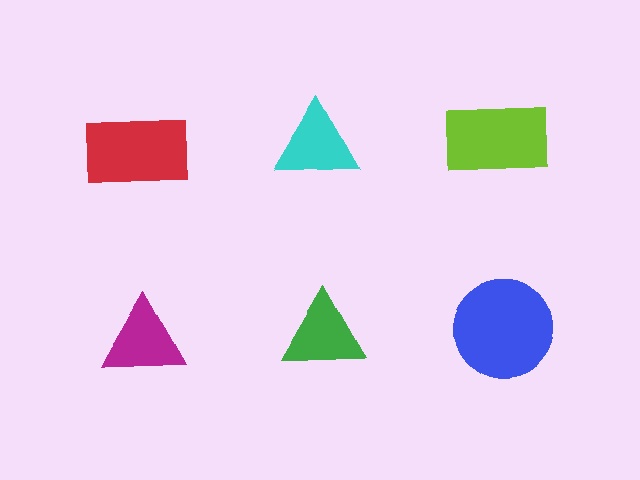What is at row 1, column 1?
A red rectangle.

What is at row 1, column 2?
A cyan triangle.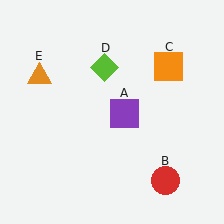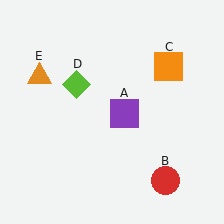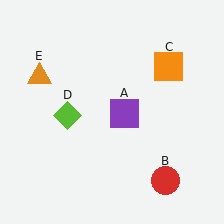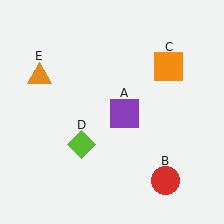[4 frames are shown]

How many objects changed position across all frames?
1 object changed position: lime diamond (object D).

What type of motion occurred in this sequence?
The lime diamond (object D) rotated counterclockwise around the center of the scene.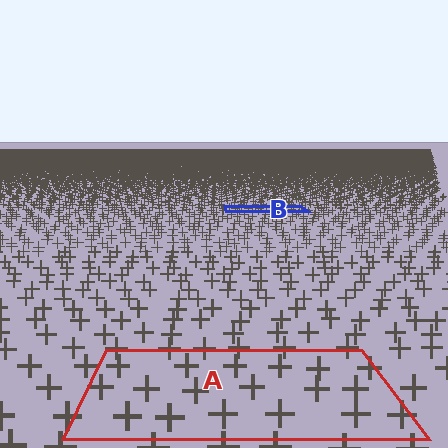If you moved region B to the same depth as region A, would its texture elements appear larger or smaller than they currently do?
They would appear larger. At a closer depth, the same texture elements are projected at a bigger on-screen size.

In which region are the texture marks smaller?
The texture marks are smaller in region B, because it is farther away.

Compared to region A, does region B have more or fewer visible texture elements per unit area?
Region B has more texture elements per unit area — they are packed more densely because it is farther away.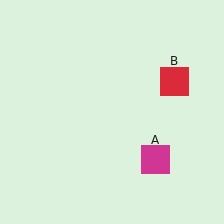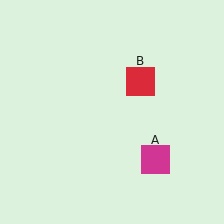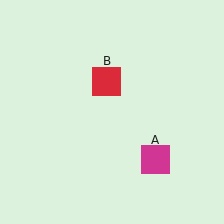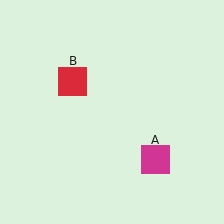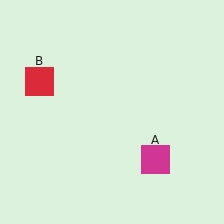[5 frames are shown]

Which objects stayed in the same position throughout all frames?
Magenta square (object A) remained stationary.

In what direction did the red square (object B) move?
The red square (object B) moved left.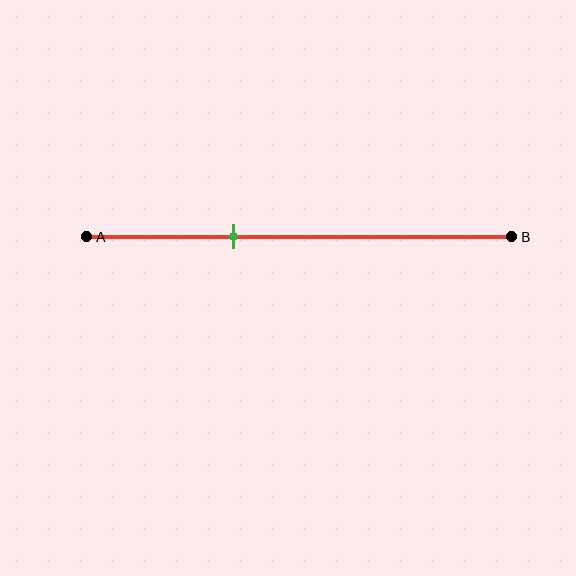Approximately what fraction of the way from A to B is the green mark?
The green mark is approximately 35% of the way from A to B.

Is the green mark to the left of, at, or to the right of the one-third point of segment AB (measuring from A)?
The green mark is approximately at the one-third point of segment AB.